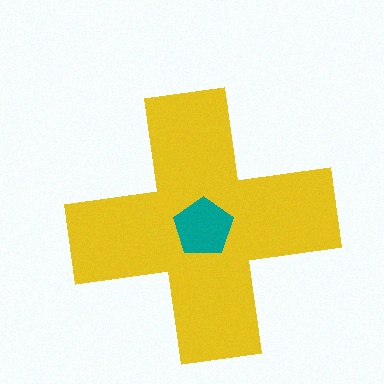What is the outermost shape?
The yellow cross.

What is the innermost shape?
The teal pentagon.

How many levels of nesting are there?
2.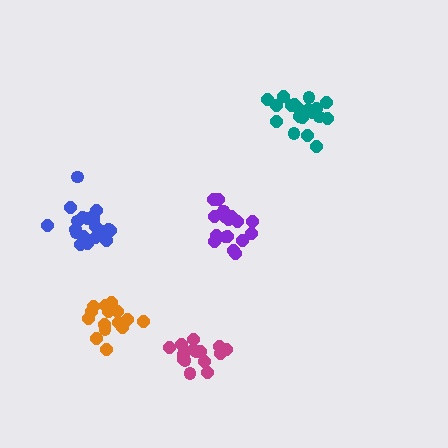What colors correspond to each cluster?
The clusters are colored: teal, orange, purple, magenta, blue.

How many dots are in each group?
Group 1: 19 dots, Group 2: 15 dots, Group 3: 17 dots, Group 4: 16 dots, Group 5: 20 dots (87 total).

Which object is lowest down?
The magenta cluster is bottommost.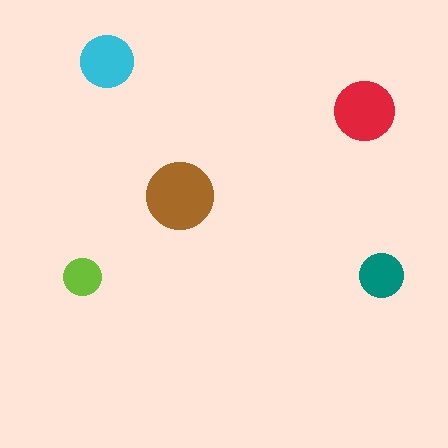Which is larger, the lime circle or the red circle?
The red one.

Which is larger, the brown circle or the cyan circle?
The brown one.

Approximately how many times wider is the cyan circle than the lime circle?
About 1.5 times wider.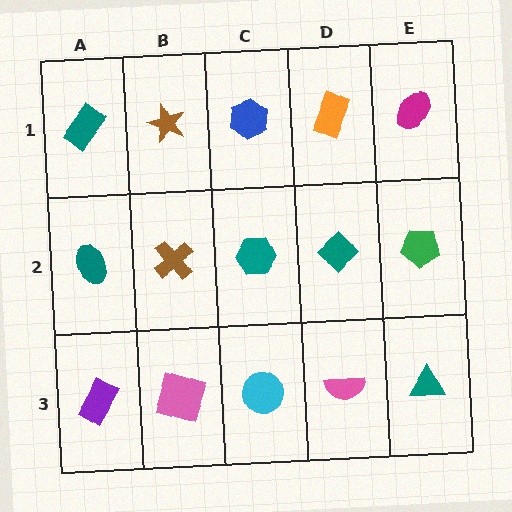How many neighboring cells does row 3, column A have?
2.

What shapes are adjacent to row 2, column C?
A blue hexagon (row 1, column C), a cyan circle (row 3, column C), a brown cross (row 2, column B), a teal diamond (row 2, column D).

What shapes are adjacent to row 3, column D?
A teal diamond (row 2, column D), a cyan circle (row 3, column C), a teal triangle (row 3, column E).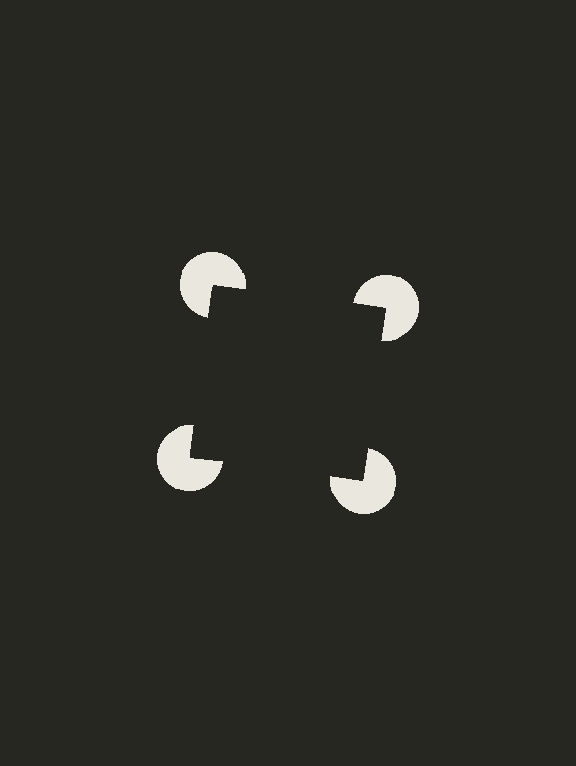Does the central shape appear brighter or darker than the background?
It typically appears slightly darker than the background, even though no actual brightness change is drawn.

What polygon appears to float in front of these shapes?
An illusory square — its edges are inferred from the aligned wedge cuts in the pac-man discs, not physically drawn.